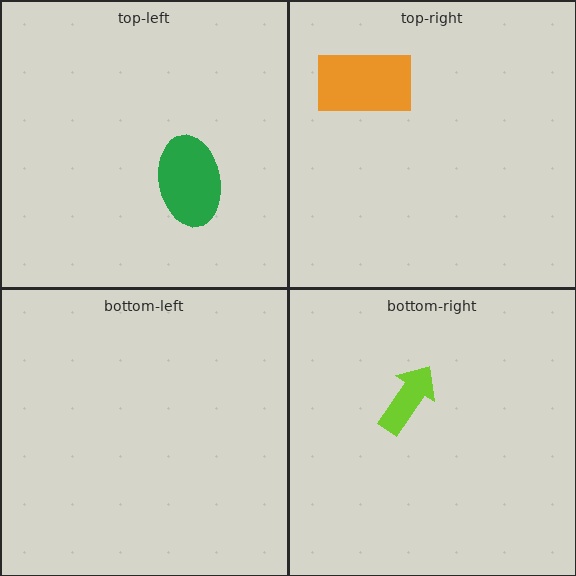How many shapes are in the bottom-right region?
1.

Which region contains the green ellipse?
The top-left region.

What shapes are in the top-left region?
The green ellipse.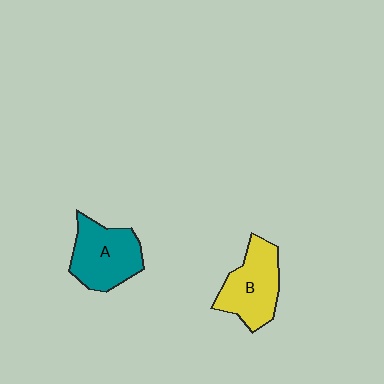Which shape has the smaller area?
Shape B (yellow).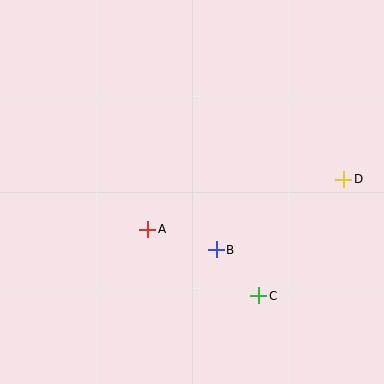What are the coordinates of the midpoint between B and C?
The midpoint between B and C is at (238, 273).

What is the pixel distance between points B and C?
The distance between B and C is 62 pixels.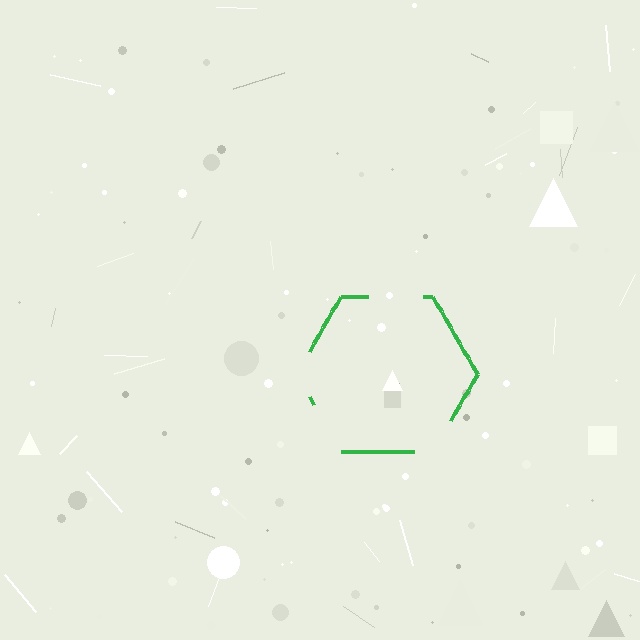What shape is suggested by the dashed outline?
The dashed outline suggests a hexagon.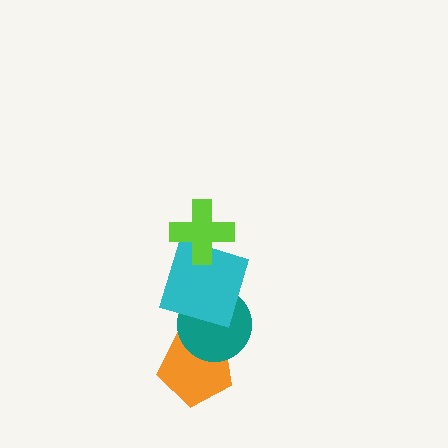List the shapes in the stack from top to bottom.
From top to bottom: the lime cross, the cyan square, the teal circle, the orange pentagon.